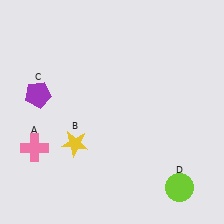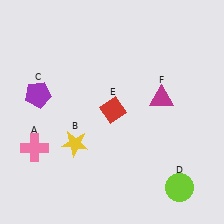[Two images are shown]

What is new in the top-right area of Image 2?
A magenta triangle (F) was added in the top-right area of Image 2.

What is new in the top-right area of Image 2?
A red diamond (E) was added in the top-right area of Image 2.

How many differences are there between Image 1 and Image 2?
There are 2 differences between the two images.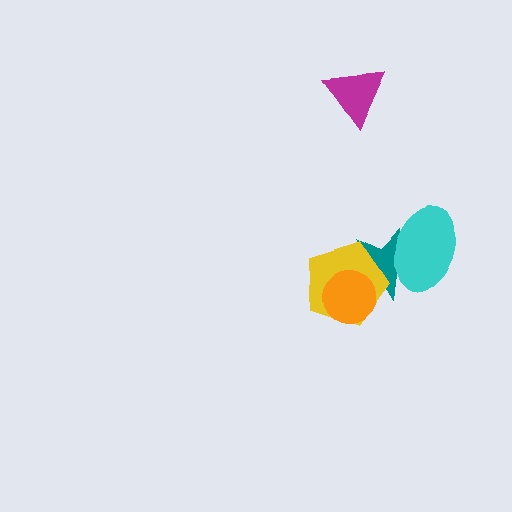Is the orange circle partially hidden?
No, no other shape covers it.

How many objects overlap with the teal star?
3 objects overlap with the teal star.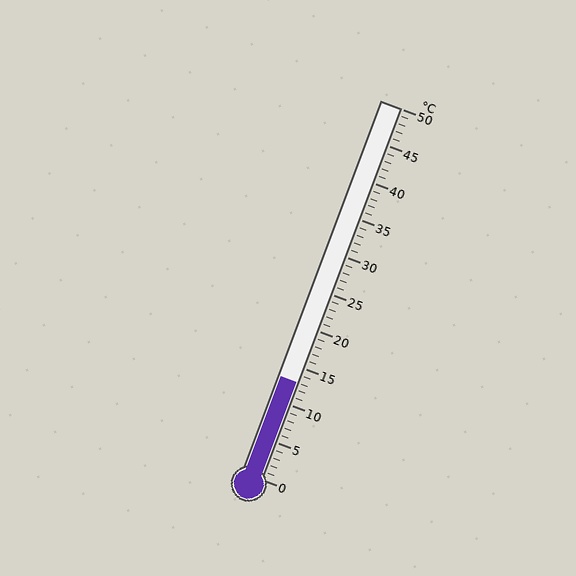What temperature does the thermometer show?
The thermometer shows approximately 13°C.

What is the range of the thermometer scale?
The thermometer scale ranges from 0°C to 50°C.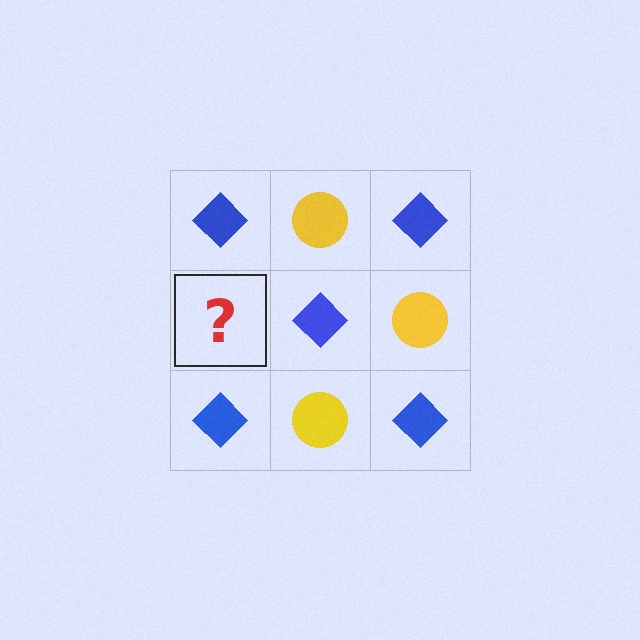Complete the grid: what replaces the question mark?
The question mark should be replaced with a yellow circle.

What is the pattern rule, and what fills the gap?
The rule is that it alternates blue diamond and yellow circle in a checkerboard pattern. The gap should be filled with a yellow circle.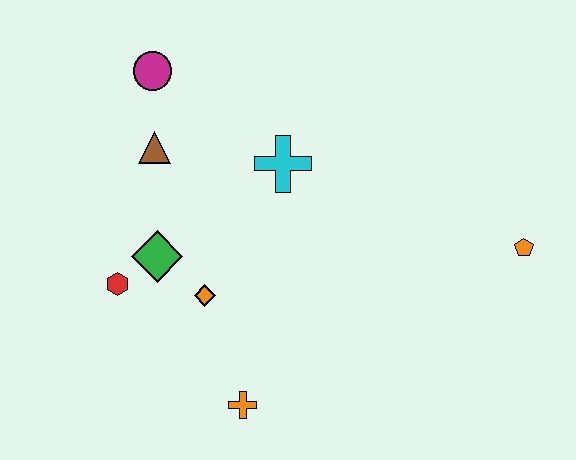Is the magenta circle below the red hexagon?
No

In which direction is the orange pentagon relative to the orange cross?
The orange pentagon is to the right of the orange cross.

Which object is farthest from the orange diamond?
The orange pentagon is farthest from the orange diamond.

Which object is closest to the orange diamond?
The green diamond is closest to the orange diamond.